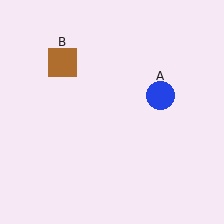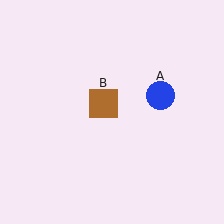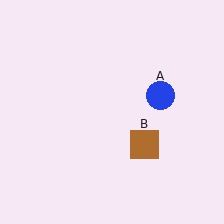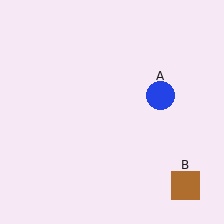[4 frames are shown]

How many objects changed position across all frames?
1 object changed position: brown square (object B).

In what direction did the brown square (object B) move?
The brown square (object B) moved down and to the right.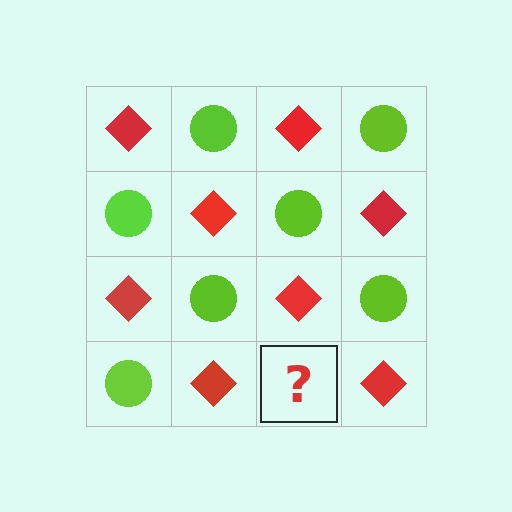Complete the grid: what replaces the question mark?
The question mark should be replaced with a lime circle.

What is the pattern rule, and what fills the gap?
The rule is that it alternates red diamond and lime circle in a checkerboard pattern. The gap should be filled with a lime circle.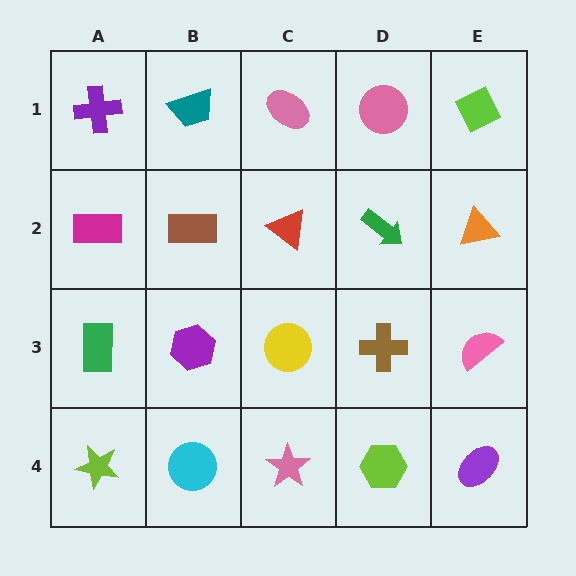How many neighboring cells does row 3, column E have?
3.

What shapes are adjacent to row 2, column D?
A pink circle (row 1, column D), a brown cross (row 3, column D), a red triangle (row 2, column C), an orange triangle (row 2, column E).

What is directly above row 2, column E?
A lime diamond.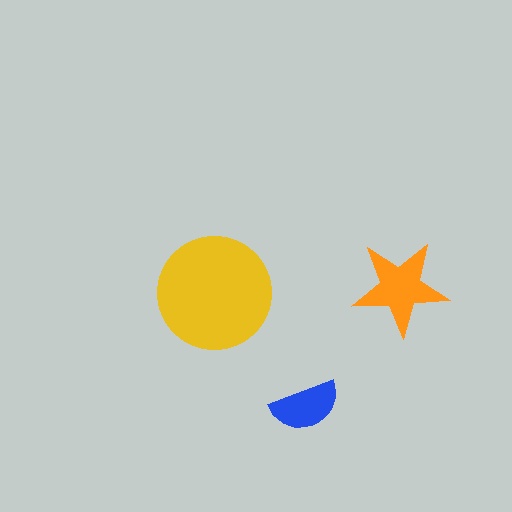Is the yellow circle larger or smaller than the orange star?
Larger.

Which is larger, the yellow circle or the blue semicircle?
The yellow circle.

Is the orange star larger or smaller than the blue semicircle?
Larger.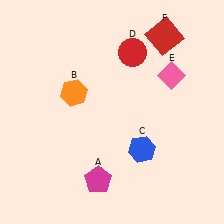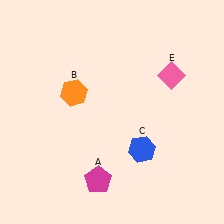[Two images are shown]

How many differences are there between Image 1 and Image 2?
There are 2 differences between the two images.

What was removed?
The red circle (D), the red square (F) were removed in Image 2.